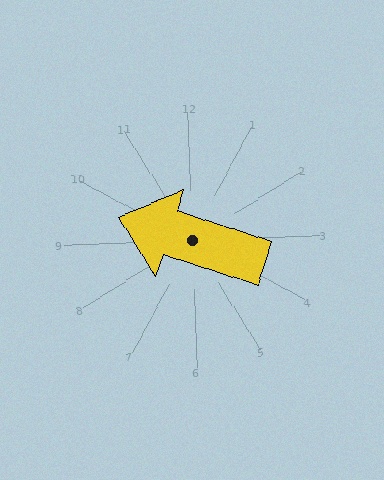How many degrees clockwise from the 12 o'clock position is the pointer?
Approximately 290 degrees.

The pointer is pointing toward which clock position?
Roughly 10 o'clock.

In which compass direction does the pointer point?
West.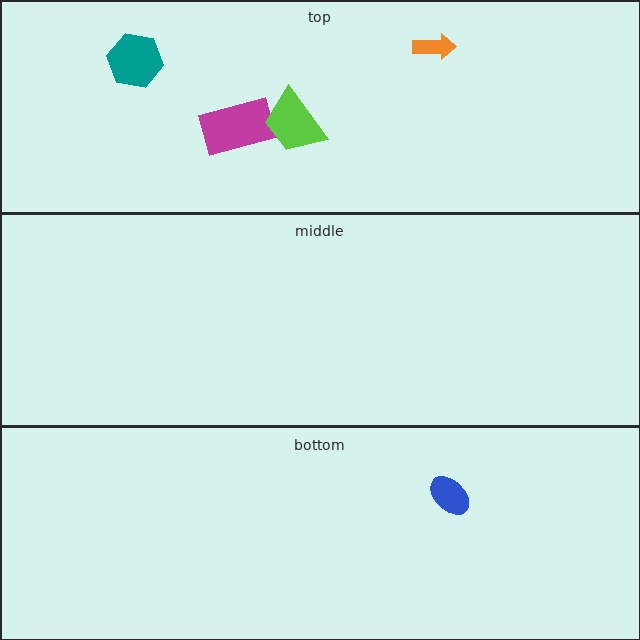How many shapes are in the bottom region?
1.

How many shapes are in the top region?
4.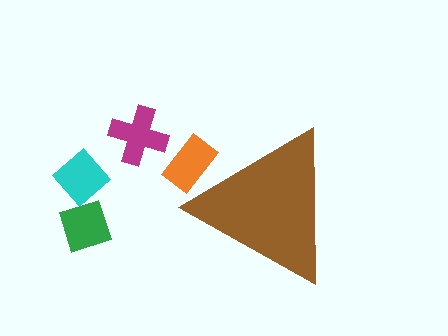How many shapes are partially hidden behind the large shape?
1 shape is partially hidden.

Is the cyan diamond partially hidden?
No, the cyan diamond is fully visible.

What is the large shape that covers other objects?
A brown triangle.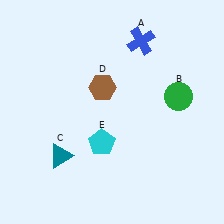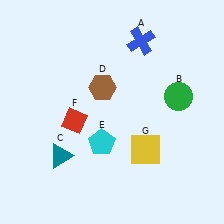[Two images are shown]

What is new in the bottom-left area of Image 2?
A red diamond (F) was added in the bottom-left area of Image 2.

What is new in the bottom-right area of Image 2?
A yellow square (G) was added in the bottom-right area of Image 2.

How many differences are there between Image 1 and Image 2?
There are 2 differences between the two images.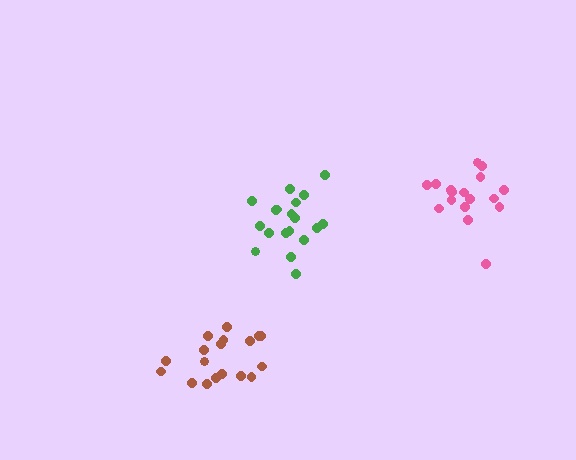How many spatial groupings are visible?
There are 3 spatial groupings.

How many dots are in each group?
Group 1: 17 dots, Group 2: 18 dots, Group 3: 19 dots (54 total).